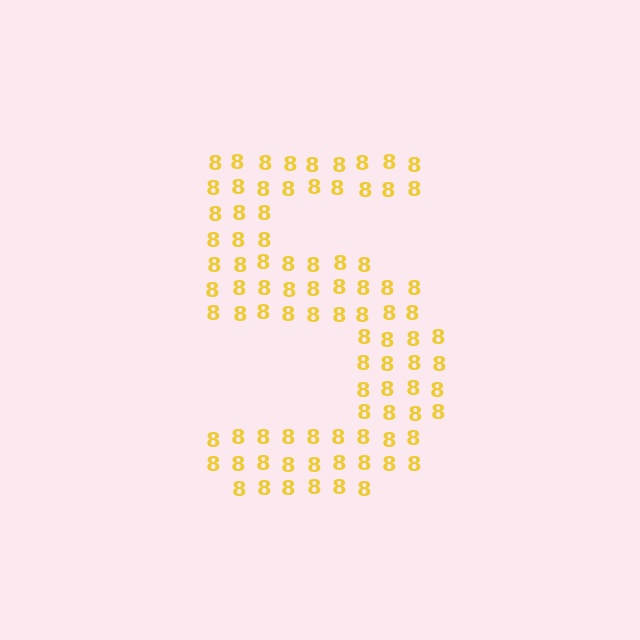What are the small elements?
The small elements are digit 8's.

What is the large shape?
The large shape is the digit 5.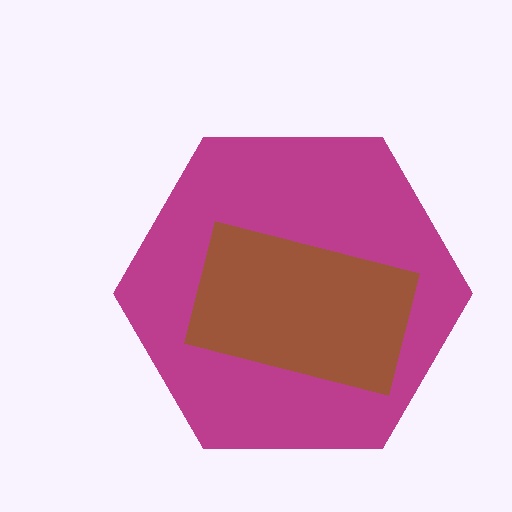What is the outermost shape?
The magenta hexagon.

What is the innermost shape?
The brown rectangle.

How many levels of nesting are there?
2.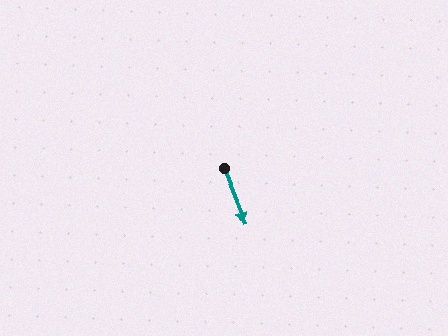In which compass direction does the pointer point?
South.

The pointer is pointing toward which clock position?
Roughly 5 o'clock.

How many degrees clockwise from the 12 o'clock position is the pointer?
Approximately 158 degrees.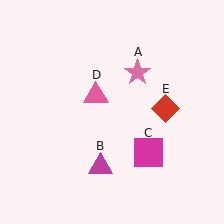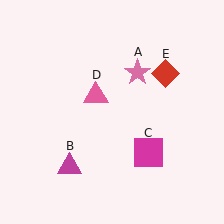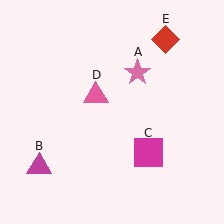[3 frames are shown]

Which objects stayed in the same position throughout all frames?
Pink star (object A) and magenta square (object C) and pink triangle (object D) remained stationary.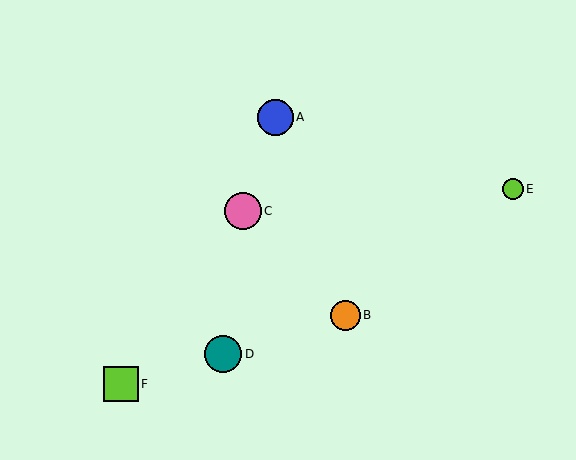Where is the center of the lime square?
The center of the lime square is at (121, 384).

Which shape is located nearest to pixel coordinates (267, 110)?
The blue circle (labeled A) at (276, 117) is nearest to that location.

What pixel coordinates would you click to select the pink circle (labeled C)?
Click at (243, 211) to select the pink circle C.